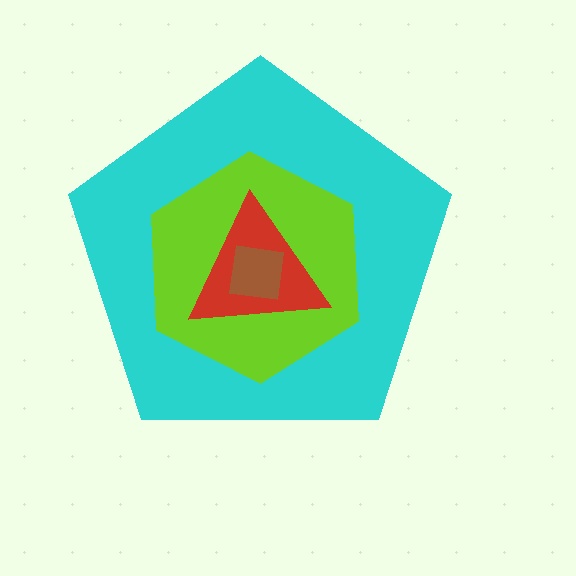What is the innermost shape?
The brown square.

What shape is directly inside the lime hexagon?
The red triangle.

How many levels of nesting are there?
4.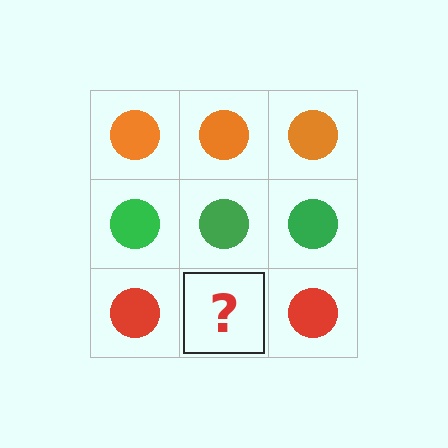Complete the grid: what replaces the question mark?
The question mark should be replaced with a red circle.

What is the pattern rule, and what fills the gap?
The rule is that each row has a consistent color. The gap should be filled with a red circle.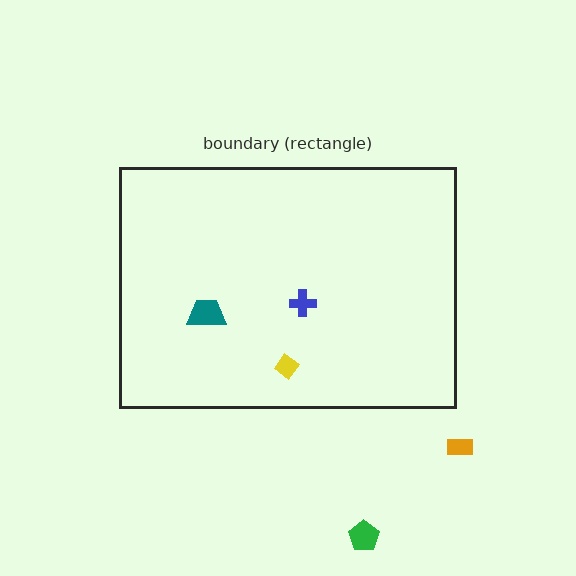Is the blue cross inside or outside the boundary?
Inside.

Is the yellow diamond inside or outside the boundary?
Inside.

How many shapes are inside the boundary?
3 inside, 2 outside.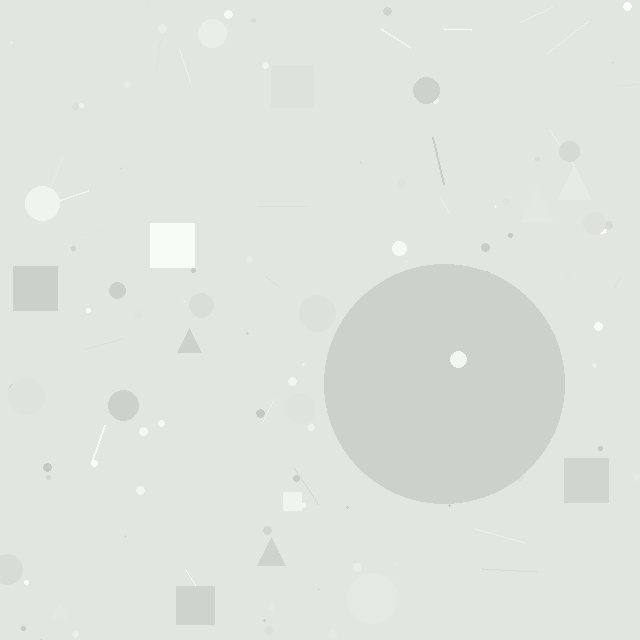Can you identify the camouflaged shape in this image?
The camouflaged shape is a circle.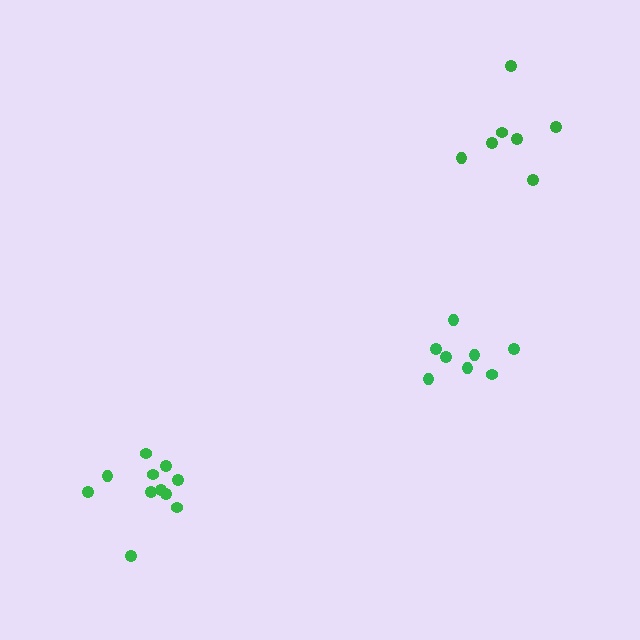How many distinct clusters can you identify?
There are 3 distinct clusters.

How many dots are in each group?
Group 1: 7 dots, Group 2: 8 dots, Group 3: 11 dots (26 total).